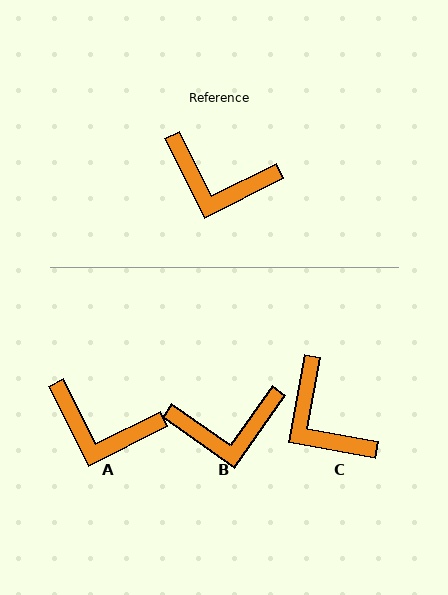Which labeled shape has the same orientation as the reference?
A.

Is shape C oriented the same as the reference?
No, it is off by about 37 degrees.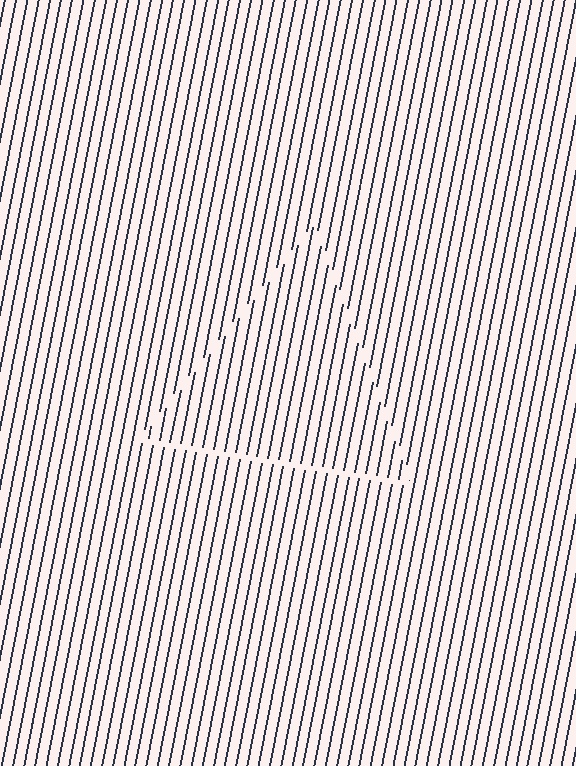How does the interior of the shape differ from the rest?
The interior of the shape contains the same grating, shifted by half a period — the contour is defined by the phase discontinuity where line-ends from the inner and outer gratings abut.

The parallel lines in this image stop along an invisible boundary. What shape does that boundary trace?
An illusory triangle. The interior of the shape contains the same grating, shifted by half a period — the contour is defined by the phase discontinuity where line-ends from the inner and outer gratings abut.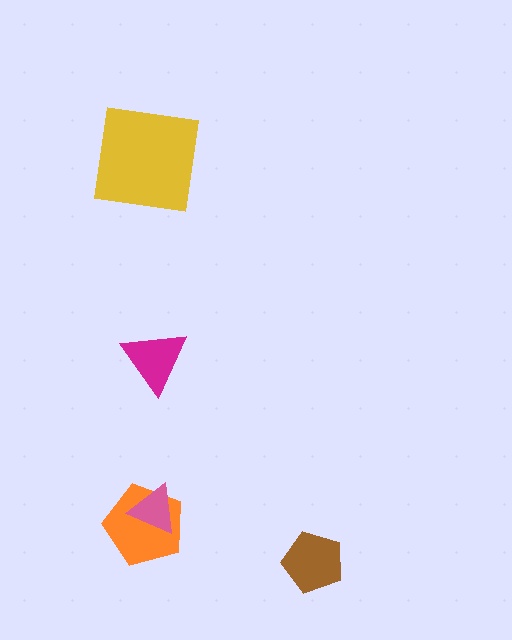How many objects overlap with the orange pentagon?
1 object overlaps with the orange pentagon.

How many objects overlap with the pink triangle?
1 object overlaps with the pink triangle.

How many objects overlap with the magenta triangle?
0 objects overlap with the magenta triangle.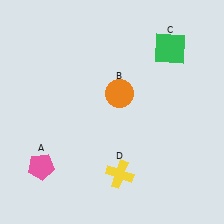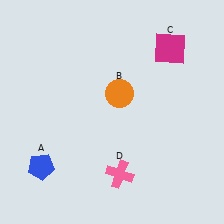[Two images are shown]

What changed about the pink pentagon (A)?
In Image 1, A is pink. In Image 2, it changed to blue.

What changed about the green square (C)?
In Image 1, C is green. In Image 2, it changed to magenta.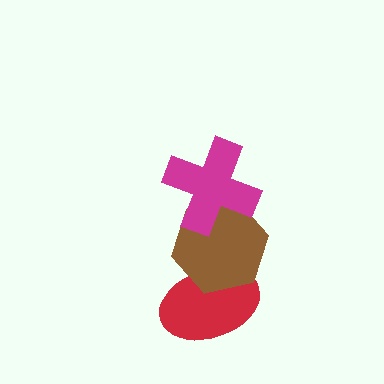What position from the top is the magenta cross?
The magenta cross is 1st from the top.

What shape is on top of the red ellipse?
The brown hexagon is on top of the red ellipse.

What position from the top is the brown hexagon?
The brown hexagon is 2nd from the top.